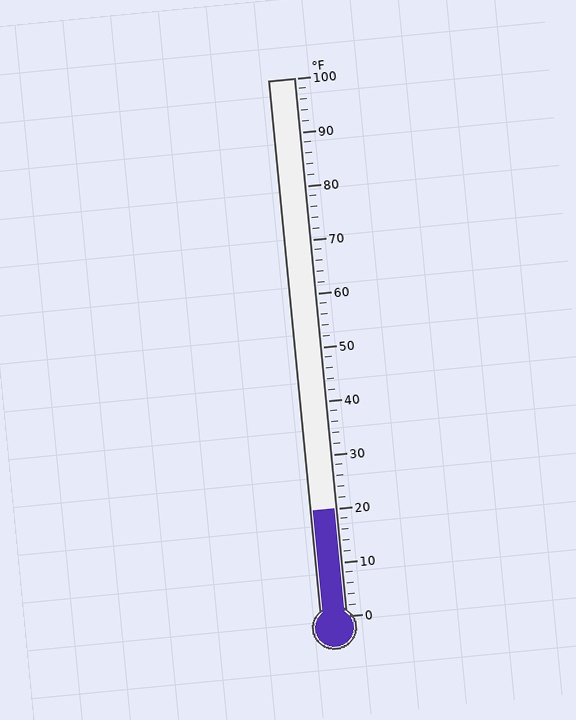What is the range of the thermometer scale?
The thermometer scale ranges from 0°F to 100°F.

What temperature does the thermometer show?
The thermometer shows approximately 20°F.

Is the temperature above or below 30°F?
The temperature is below 30°F.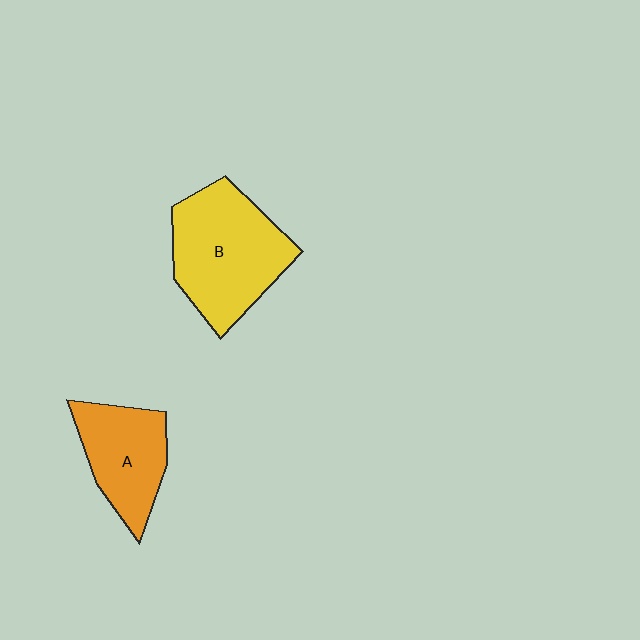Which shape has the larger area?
Shape B (yellow).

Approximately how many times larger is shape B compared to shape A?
Approximately 1.5 times.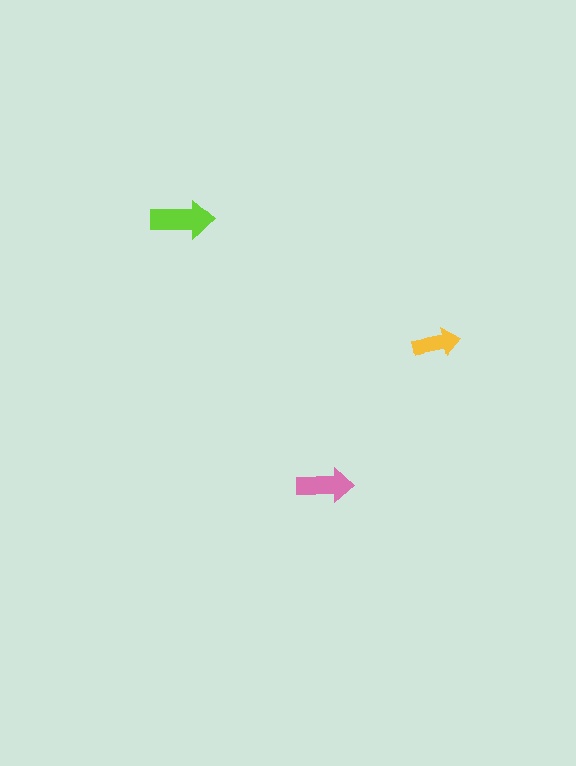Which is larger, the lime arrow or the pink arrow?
The lime one.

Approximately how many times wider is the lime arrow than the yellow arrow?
About 1.5 times wider.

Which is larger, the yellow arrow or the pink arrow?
The pink one.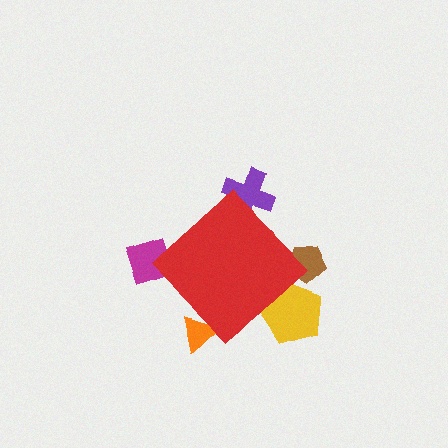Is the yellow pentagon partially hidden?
Yes, the yellow pentagon is partially hidden behind the red diamond.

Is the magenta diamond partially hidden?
Yes, the magenta diamond is partially hidden behind the red diamond.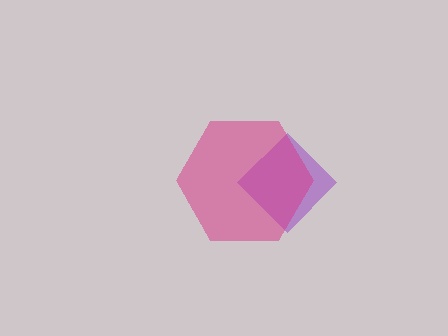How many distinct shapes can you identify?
There are 2 distinct shapes: a purple diamond, a magenta hexagon.